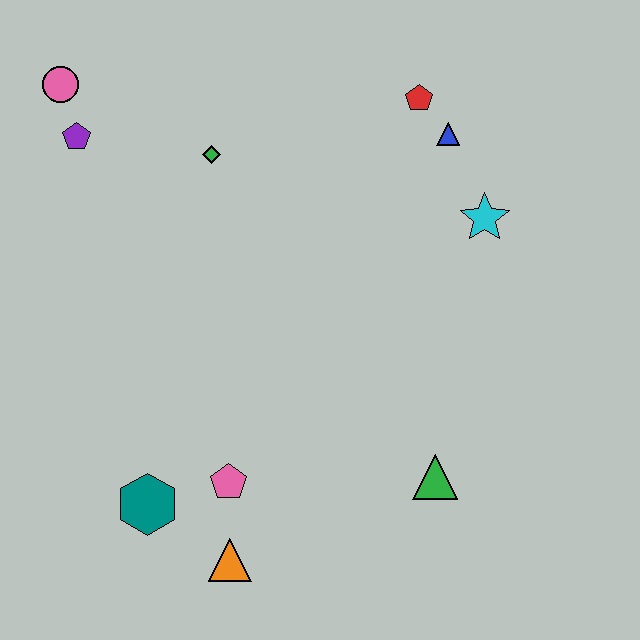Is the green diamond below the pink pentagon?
No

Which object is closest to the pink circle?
The purple pentagon is closest to the pink circle.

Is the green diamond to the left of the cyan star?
Yes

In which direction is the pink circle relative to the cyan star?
The pink circle is to the left of the cyan star.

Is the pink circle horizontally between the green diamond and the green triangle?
No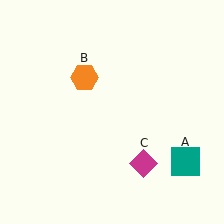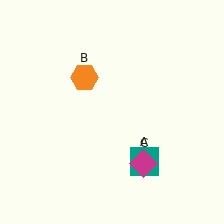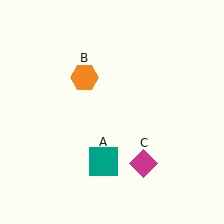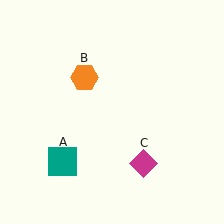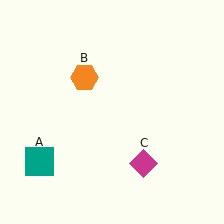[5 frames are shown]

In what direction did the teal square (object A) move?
The teal square (object A) moved left.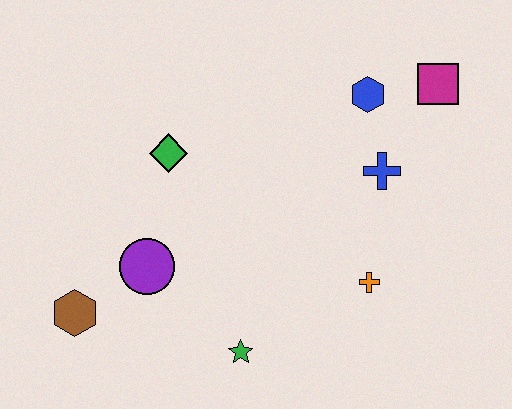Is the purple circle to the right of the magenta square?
No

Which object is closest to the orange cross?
The blue cross is closest to the orange cross.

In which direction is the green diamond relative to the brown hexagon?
The green diamond is above the brown hexagon.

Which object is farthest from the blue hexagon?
The brown hexagon is farthest from the blue hexagon.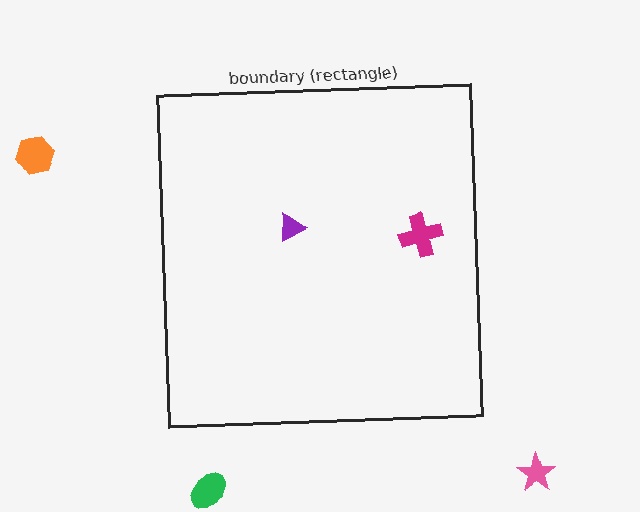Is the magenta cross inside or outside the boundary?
Inside.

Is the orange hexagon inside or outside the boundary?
Outside.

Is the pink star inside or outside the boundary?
Outside.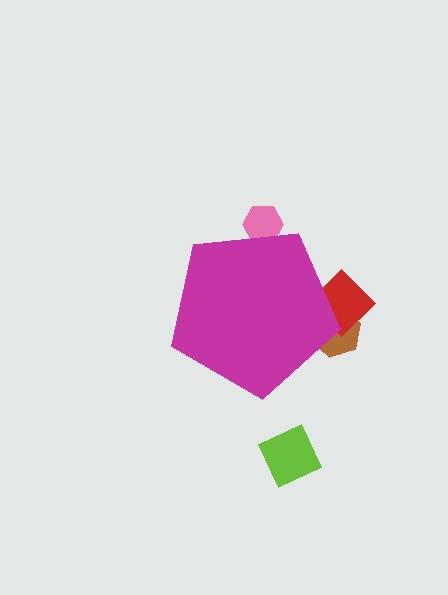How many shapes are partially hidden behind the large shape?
3 shapes are partially hidden.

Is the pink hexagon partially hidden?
Yes, the pink hexagon is partially hidden behind the magenta pentagon.